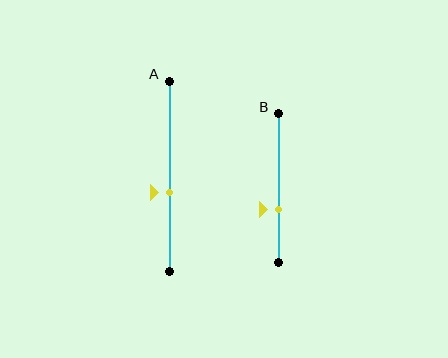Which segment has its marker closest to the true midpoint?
Segment A has its marker closest to the true midpoint.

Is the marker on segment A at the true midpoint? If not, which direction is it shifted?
No, the marker on segment A is shifted downward by about 8% of the segment length.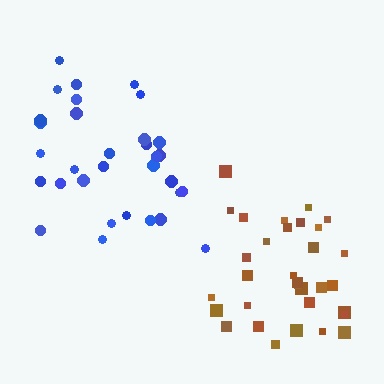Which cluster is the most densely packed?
Blue.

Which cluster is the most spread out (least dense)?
Brown.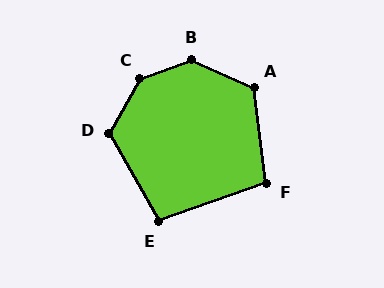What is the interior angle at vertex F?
Approximately 102 degrees (obtuse).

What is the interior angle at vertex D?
Approximately 121 degrees (obtuse).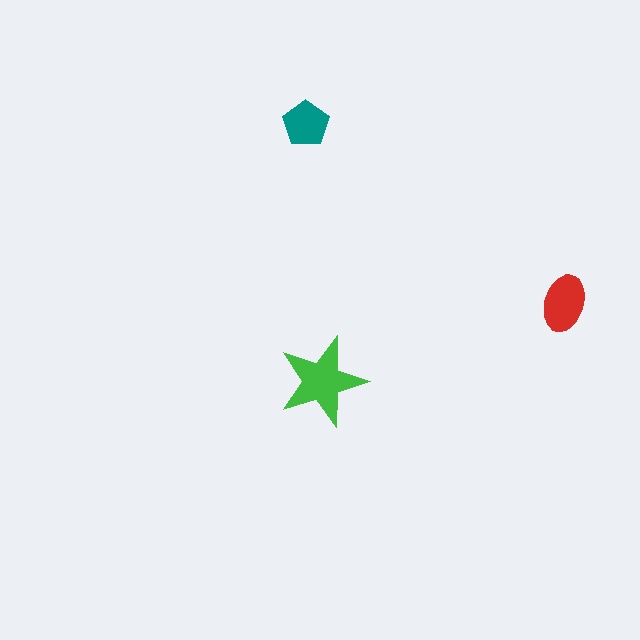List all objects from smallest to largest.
The teal pentagon, the red ellipse, the green star.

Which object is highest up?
The teal pentagon is topmost.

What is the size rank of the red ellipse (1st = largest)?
2nd.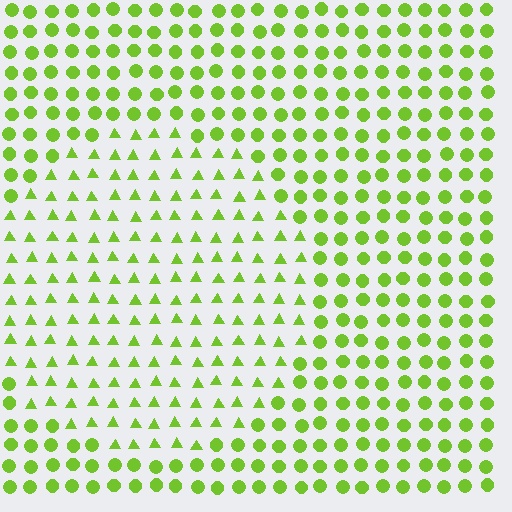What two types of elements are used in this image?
The image uses triangles inside the circle region and circles outside it.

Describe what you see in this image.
The image is filled with small lime elements arranged in a uniform grid. A circle-shaped region contains triangles, while the surrounding area contains circles. The boundary is defined purely by the change in element shape.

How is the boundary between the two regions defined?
The boundary is defined by a change in element shape: triangles inside vs. circles outside. All elements share the same color and spacing.